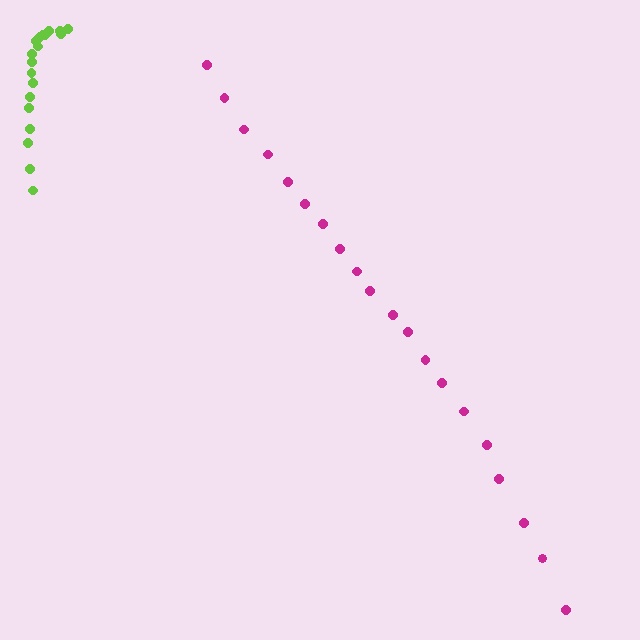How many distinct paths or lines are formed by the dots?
There are 2 distinct paths.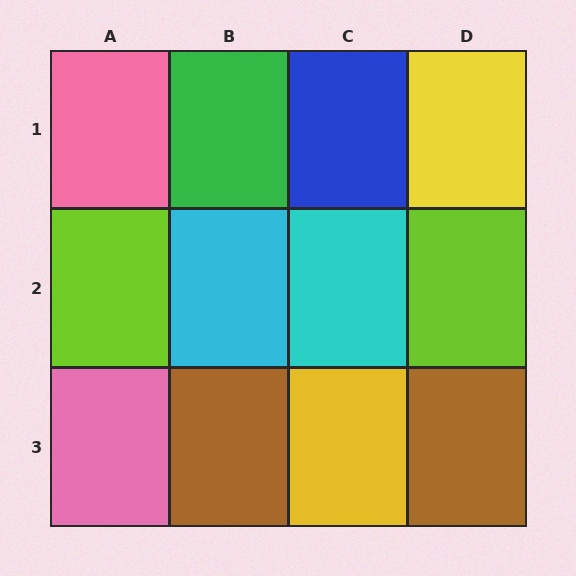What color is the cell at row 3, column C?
Yellow.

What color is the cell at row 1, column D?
Yellow.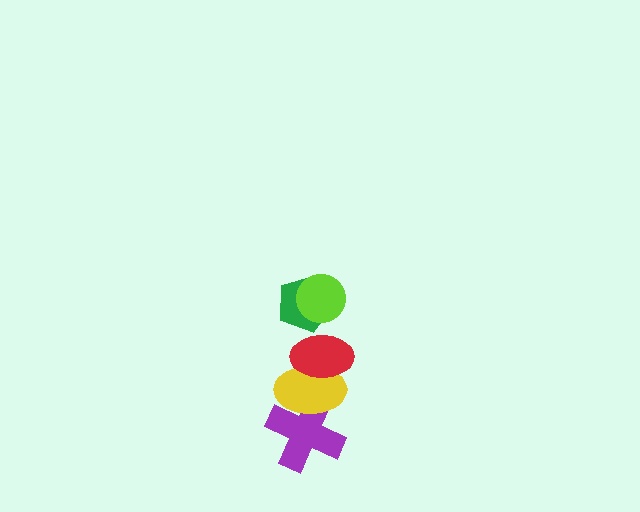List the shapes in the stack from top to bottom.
From top to bottom: the lime circle, the green pentagon, the red ellipse, the yellow ellipse, the purple cross.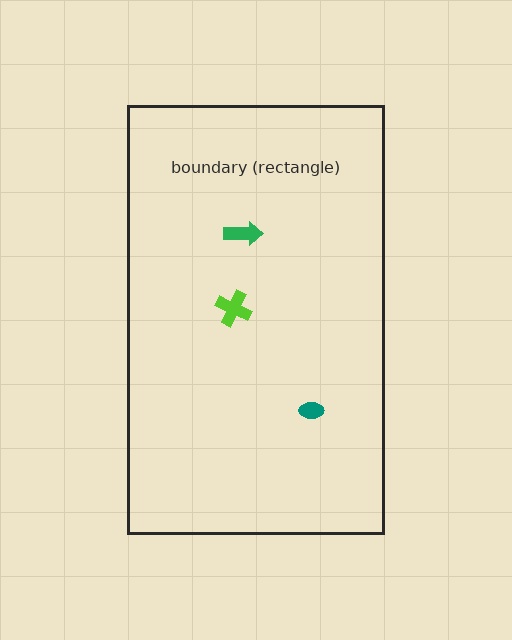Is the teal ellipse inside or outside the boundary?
Inside.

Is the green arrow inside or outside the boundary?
Inside.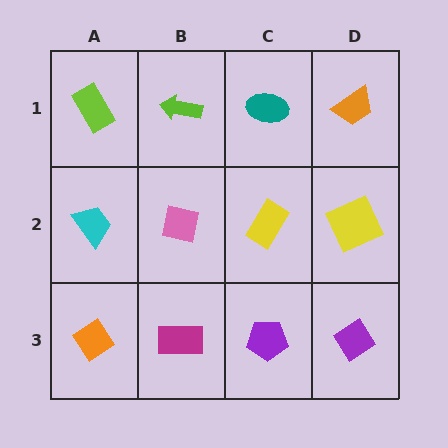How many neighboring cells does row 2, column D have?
3.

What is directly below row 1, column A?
A cyan trapezoid.